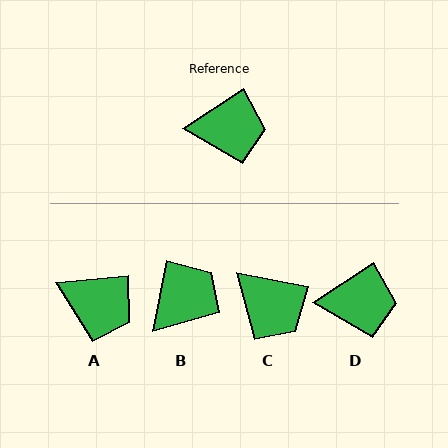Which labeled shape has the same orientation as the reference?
D.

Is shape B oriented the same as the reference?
No, it is off by about 46 degrees.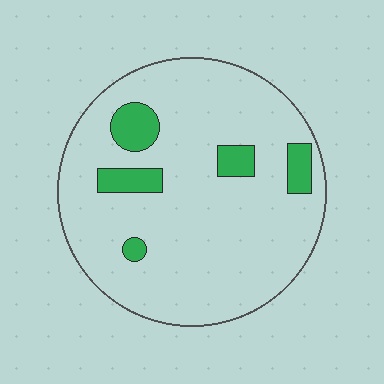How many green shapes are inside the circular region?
5.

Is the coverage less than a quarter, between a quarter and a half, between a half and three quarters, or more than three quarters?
Less than a quarter.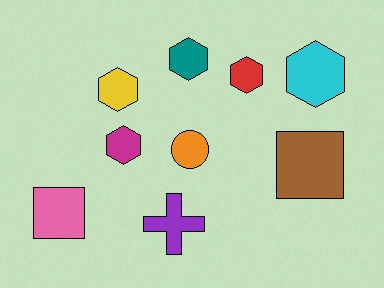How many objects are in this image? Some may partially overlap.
There are 9 objects.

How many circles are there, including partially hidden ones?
There is 1 circle.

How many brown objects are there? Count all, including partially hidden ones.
There is 1 brown object.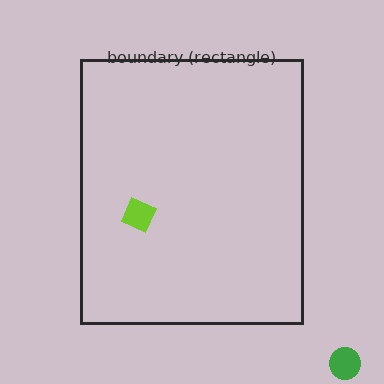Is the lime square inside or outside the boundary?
Inside.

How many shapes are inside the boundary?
1 inside, 1 outside.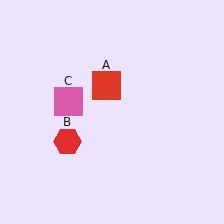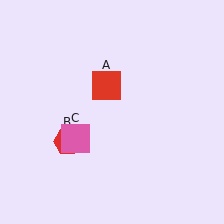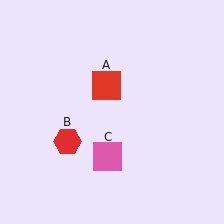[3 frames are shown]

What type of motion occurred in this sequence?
The pink square (object C) rotated counterclockwise around the center of the scene.